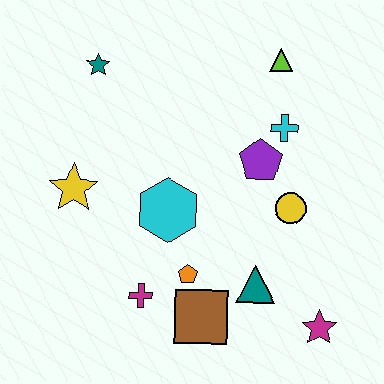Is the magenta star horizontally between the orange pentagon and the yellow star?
No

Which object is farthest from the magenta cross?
The lime triangle is farthest from the magenta cross.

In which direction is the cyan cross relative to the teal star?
The cyan cross is to the right of the teal star.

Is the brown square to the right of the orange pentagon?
Yes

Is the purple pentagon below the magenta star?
No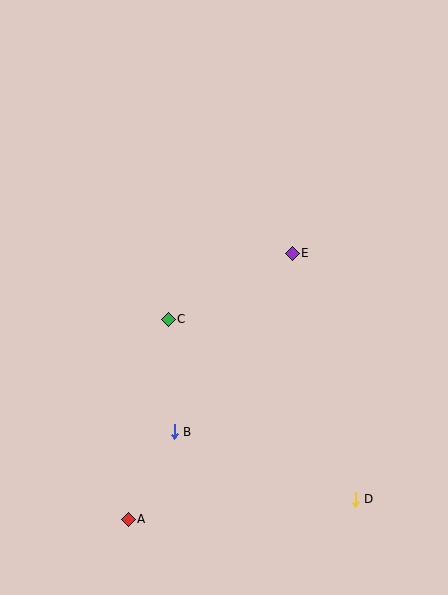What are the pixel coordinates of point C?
Point C is at (168, 319).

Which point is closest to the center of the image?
Point C at (168, 319) is closest to the center.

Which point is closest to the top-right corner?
Point E is closest to the top-right corner.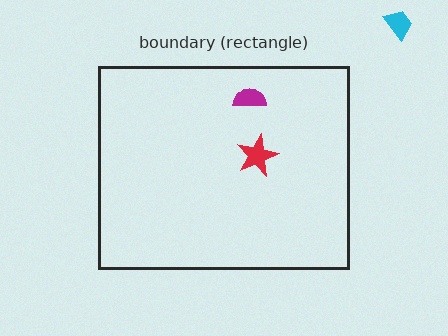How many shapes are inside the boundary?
2 inside, 1 outside.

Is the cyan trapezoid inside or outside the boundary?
Outside.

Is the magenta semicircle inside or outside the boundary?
Inside.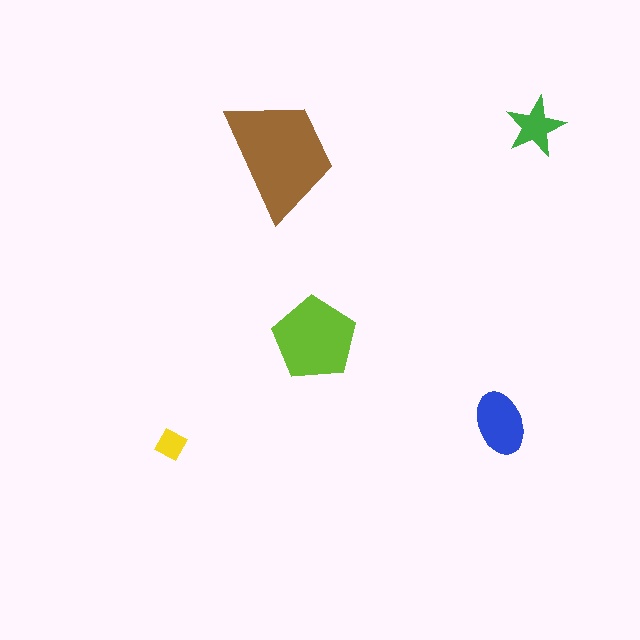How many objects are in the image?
There are 5 objects in the image.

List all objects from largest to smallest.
The brown trapezoid, the lime pentagon, the blue ellipse, the green star, the yellow diamond.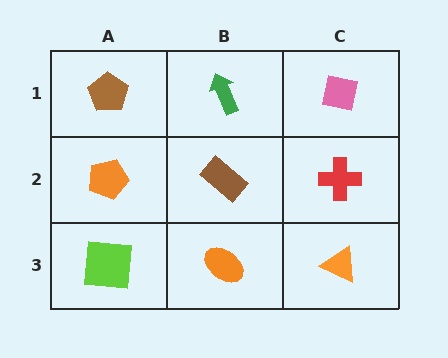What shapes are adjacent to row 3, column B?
A brown rectangle (row 2, column B), a lime square (row 3, column A), an orange triangle (row 3, column C).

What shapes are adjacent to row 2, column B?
A green arrow (row 1, column B), an orange ellipse (row 3, column B), an orange pentagon (row 2, column A), a red cross (row 2, column C).